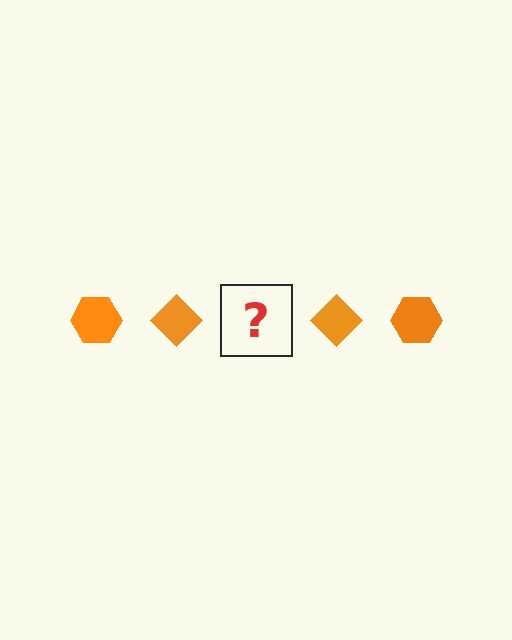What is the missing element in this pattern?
The missing element is an orange hexagon.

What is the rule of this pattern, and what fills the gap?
The rule is that the pattern cycles through hexagon, diamond shapes in orange. The gap should be filled with an orange hexagon.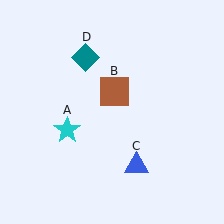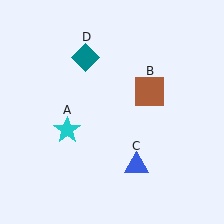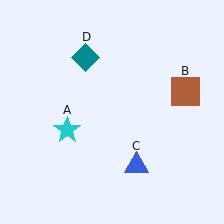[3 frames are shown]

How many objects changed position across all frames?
1 object changed position: brown square (object B).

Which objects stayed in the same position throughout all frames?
Cyan star (object A) and blue triangle (object C) and teal diamond (object D) remained stationary.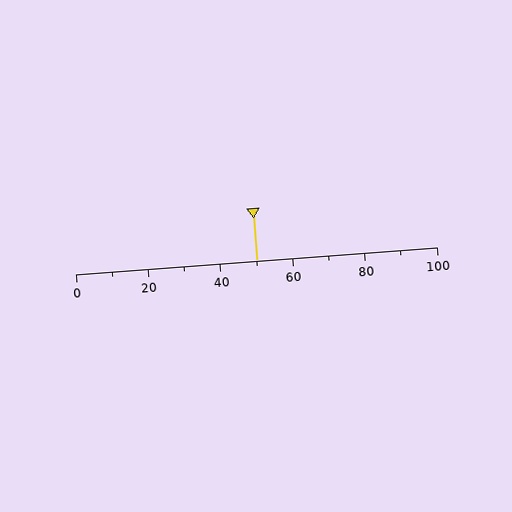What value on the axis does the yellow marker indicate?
The marker indicates approximately 50.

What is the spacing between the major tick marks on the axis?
The major ticks are spaced 20 apart.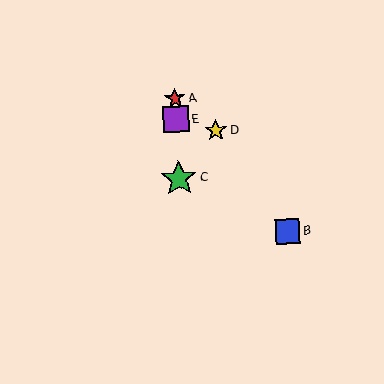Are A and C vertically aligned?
Yes, both are at x≈175.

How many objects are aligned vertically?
3 objects (A, C, E) are aligned vertically.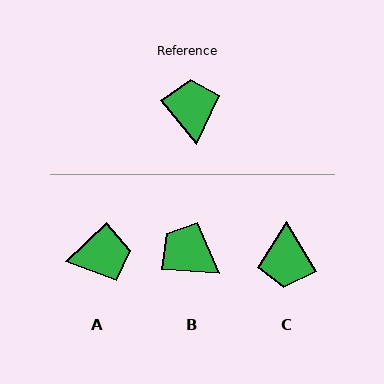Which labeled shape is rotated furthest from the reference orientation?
C, about 171 degrees away.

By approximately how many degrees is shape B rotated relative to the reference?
Approximately 47 degrees counter-clockwise.